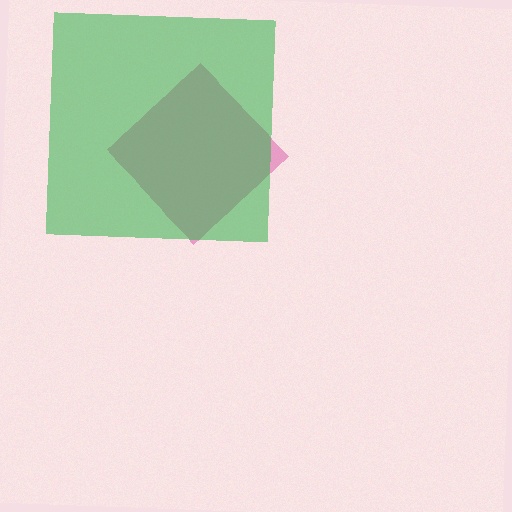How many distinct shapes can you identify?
There are 2 distinct shapes: a magenta diamond, a green square.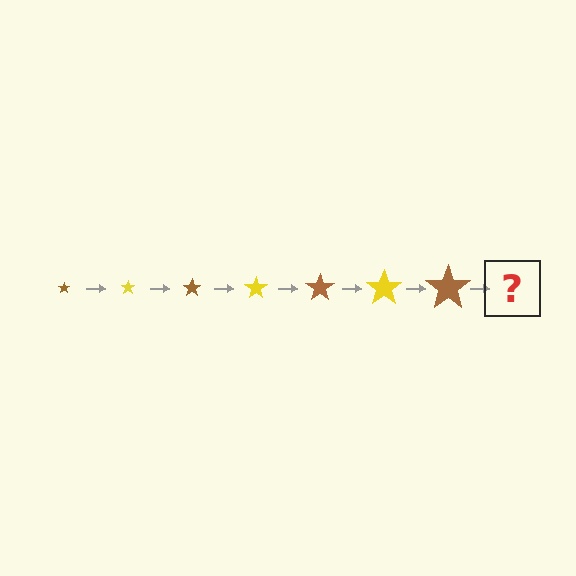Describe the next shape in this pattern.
It should be a yellow star, larger than the previous one.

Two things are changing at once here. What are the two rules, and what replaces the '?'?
The two rules are that the star grows larger each step and the color cycles through brown and yellow. The '?' should be a yellow star, larger than the previous one.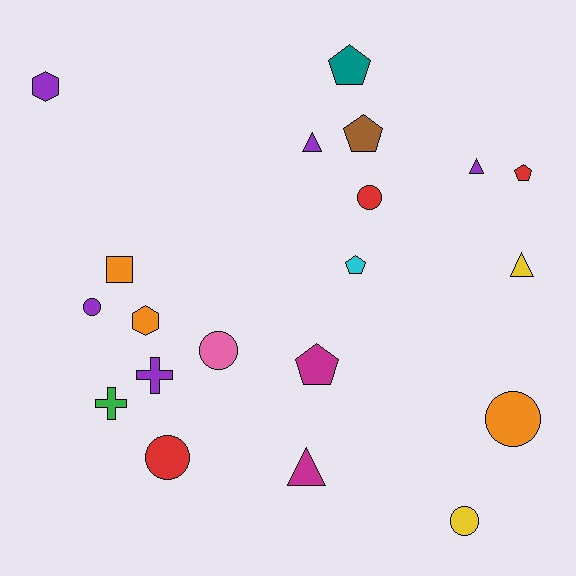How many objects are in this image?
There are 20 objects.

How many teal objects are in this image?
There is 1 teal object.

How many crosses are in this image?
There are 2 crosses.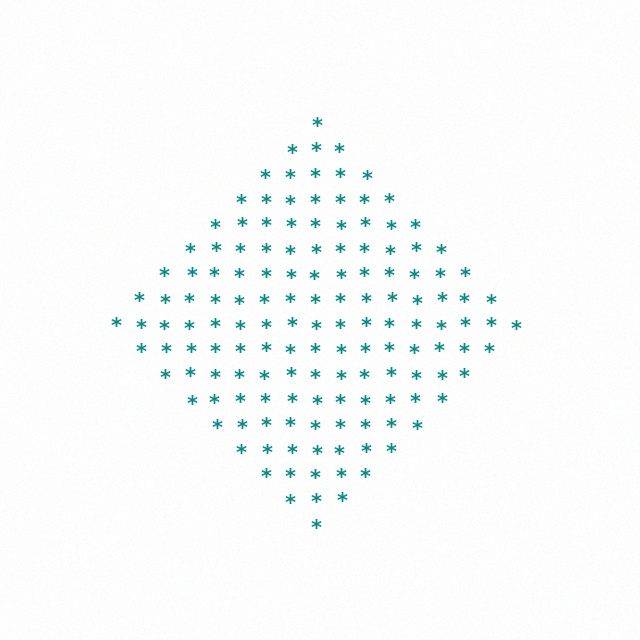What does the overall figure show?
The overall figure shows a diamond.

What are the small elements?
The small elements are asterisks.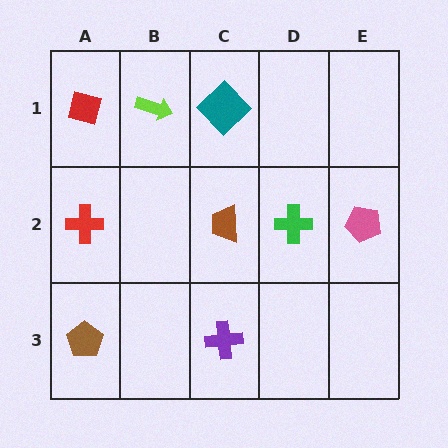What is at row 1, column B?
A lime arrow.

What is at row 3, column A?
A brown pentagon.